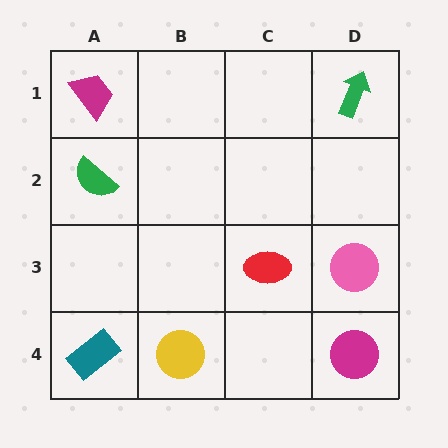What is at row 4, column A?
A teal rectangle.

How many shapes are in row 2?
1 shape.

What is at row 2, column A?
A green semicircle.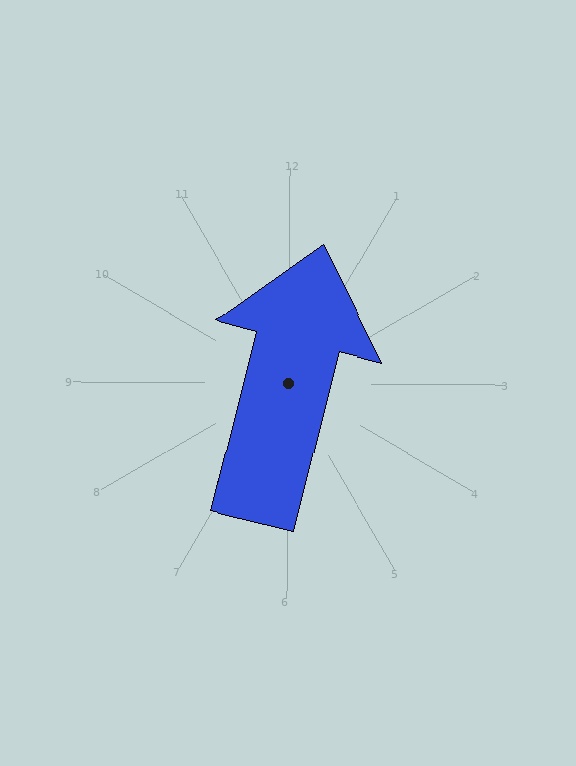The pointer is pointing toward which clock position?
Roughly 12 o'clock.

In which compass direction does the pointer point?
North.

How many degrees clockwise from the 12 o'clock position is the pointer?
Approximately 14 degrees.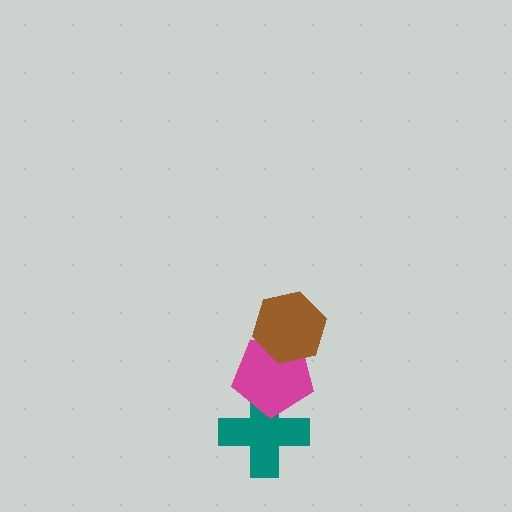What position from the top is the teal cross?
The teal cross is 3rd from the top.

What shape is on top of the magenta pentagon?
The brown hexagon is on top of the magenta pentagon.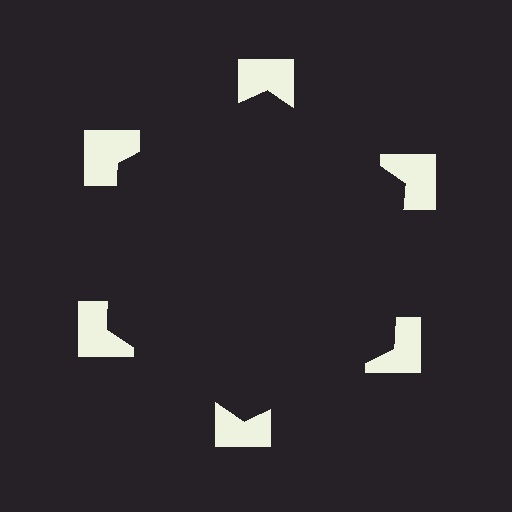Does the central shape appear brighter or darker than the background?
It typically appears slightly darker than the background, even though no actual brightness change is drawn.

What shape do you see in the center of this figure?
An illusory hexagon — its edges are inferred from the aligned wedge cuts in the notched squares, not physically drawn.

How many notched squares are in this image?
There are 6 — one at each vertex of the illusory hexagon.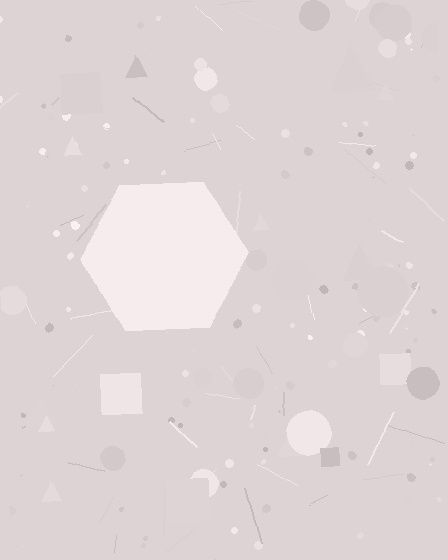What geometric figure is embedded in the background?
A hexagon is embedded in the background.